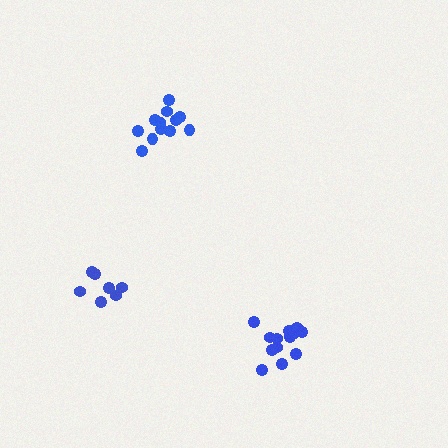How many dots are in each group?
Group 1: 13 dots, Group 2: 8 dots, Group 3: 12 dots (33 total).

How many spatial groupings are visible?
There are 3 spatial groupings.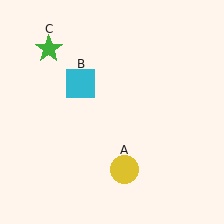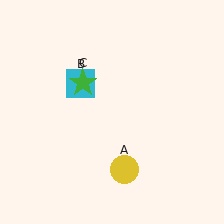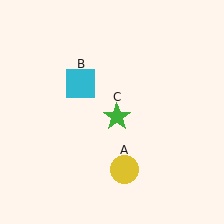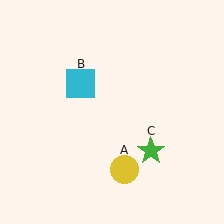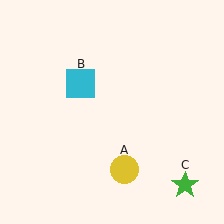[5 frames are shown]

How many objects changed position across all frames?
1 object changed position: green star (object C).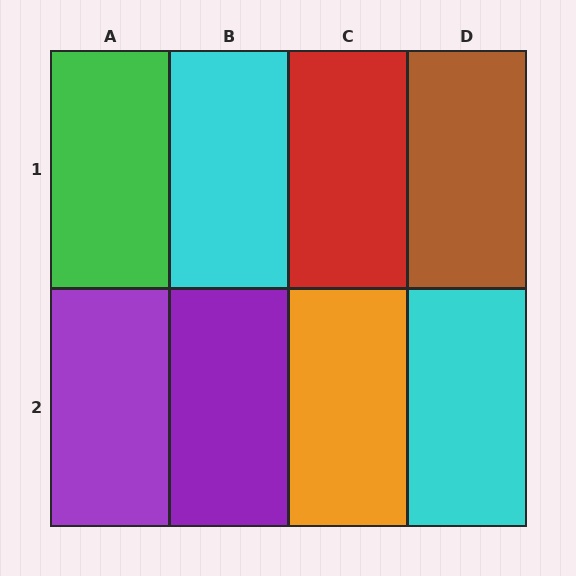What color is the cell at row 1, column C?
Red.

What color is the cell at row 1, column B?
Cyan.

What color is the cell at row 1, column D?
Brown.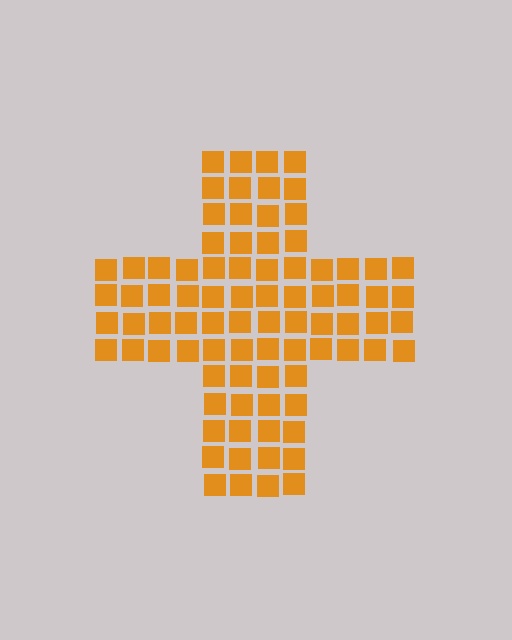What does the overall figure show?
The overall figure shows a cross.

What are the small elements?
The small elements are squares.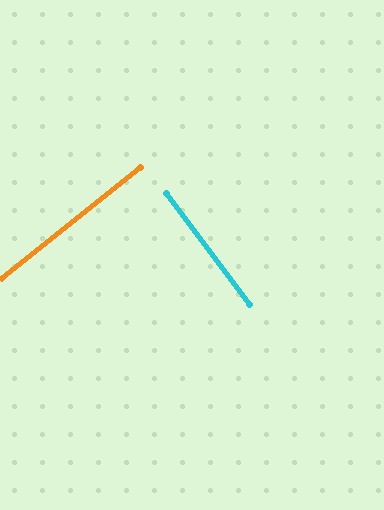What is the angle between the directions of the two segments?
Approximately 88 degrees.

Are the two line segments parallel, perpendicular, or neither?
Perpendicular — they meet at approximately 88°.